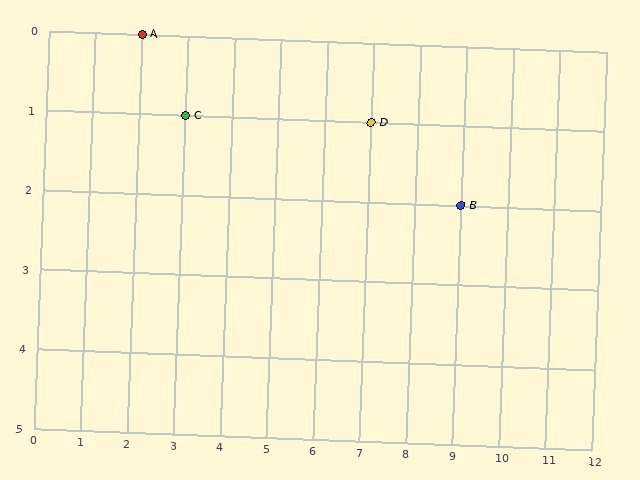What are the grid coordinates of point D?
Point D is at grid coordinates (7, 1).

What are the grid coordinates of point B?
Point B is at grid coordinates (9, 2).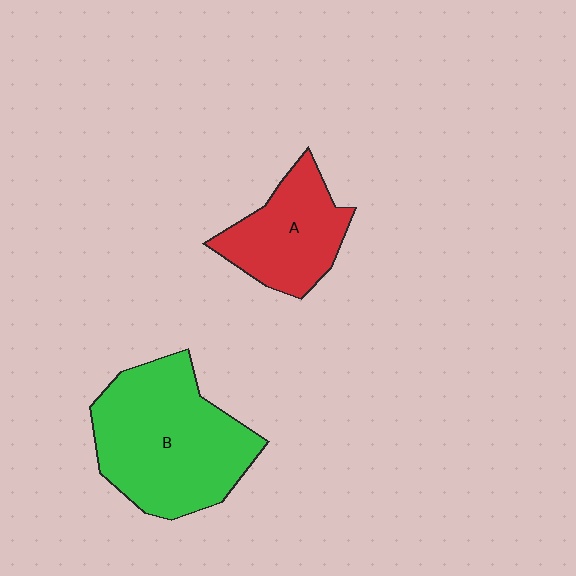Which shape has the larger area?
Shape B (green).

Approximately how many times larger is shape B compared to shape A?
Approximately 1.7 times.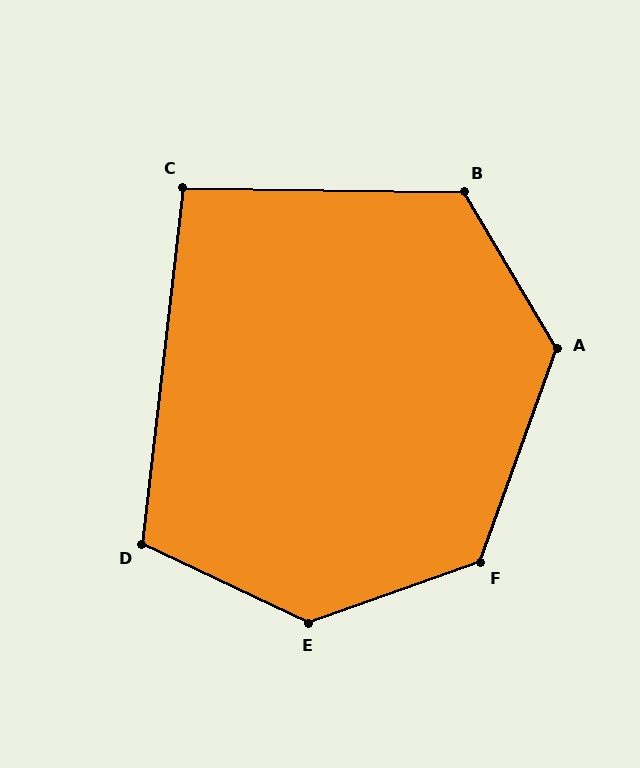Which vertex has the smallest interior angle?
C, at approximately 96 degrees.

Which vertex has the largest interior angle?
E, at approximately 135 degrees.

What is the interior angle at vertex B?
Approximately 122 degrees (obtuse).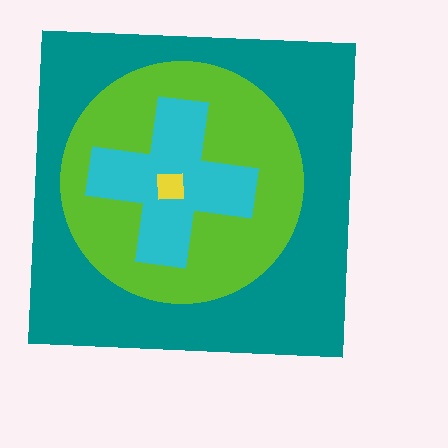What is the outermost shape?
The teal square.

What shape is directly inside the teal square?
The lime circle.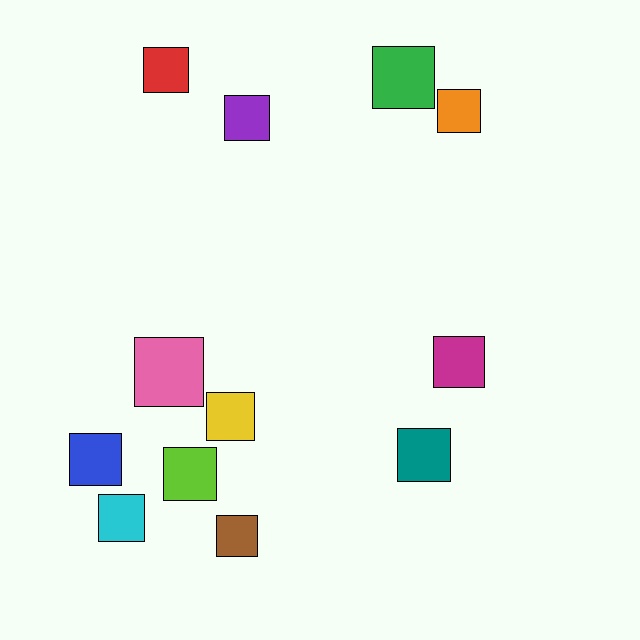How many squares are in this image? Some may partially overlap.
There are 12 squares.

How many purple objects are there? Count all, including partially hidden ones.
There is 1 purple object.